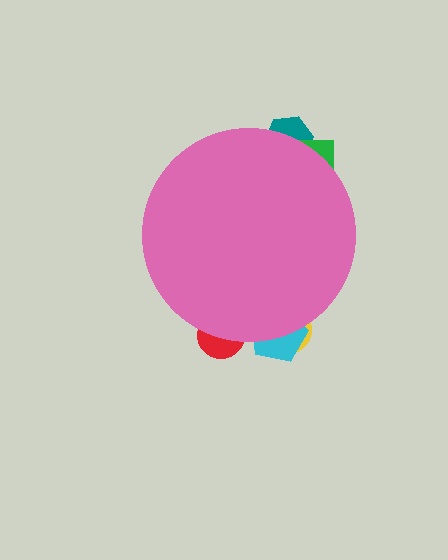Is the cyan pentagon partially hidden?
Yes, the cyan pentagon is partially hidden behind the pink circle.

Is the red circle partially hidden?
Yes, the red circle is partially hidden behind the pink circle.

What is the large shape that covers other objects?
A pink circle.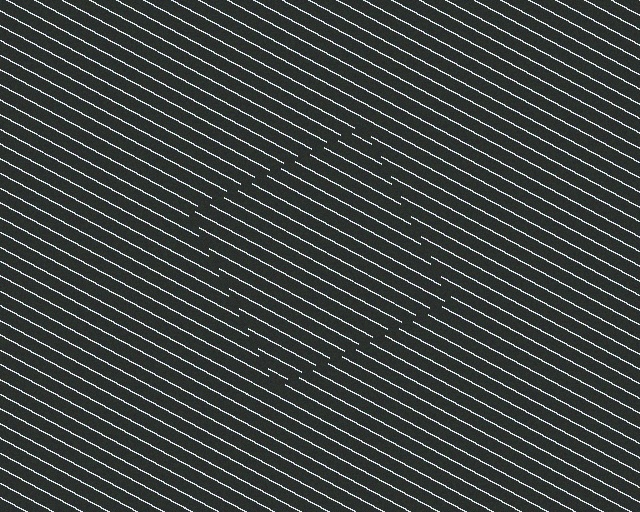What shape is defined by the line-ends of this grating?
An illusory square. The interior of the shape contains the same grating, shifted by half a period — the contour is defined by the phase discontinuity where line-ends from the inner and outer gratings abut.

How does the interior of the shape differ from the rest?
The interior of the shape contains the same grating, shifted by half a period — the contour is defined by the phase discontinuity where line-ends from the inner and outer gratings abut.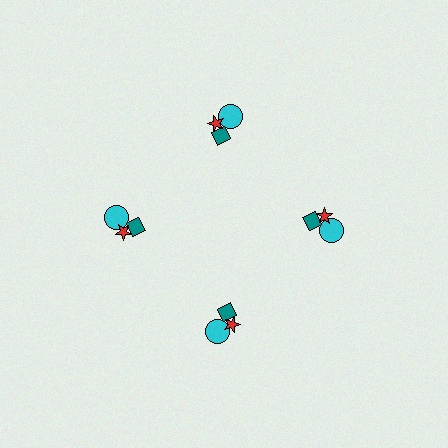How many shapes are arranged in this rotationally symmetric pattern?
There are 12 shapes, arranged in 4 groups of 3.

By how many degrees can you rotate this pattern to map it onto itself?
The pattern maps onto itself every 90 degrees of rotation.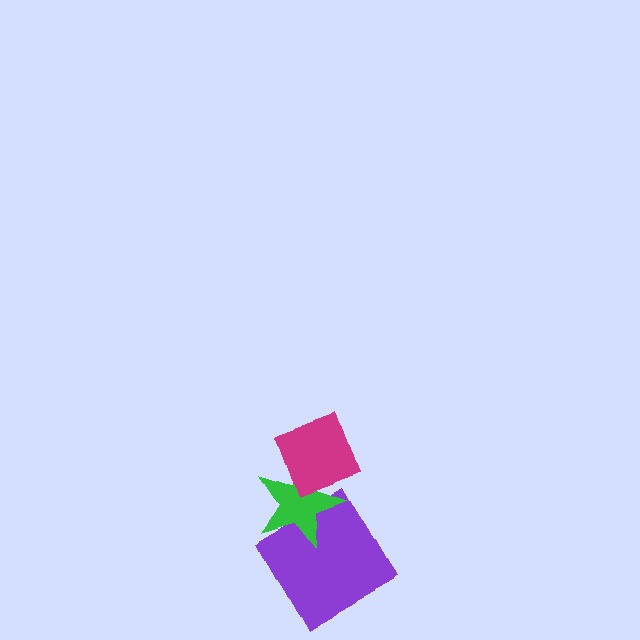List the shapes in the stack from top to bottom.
From top to bottom: the magenta diamond, the green star, the purple square.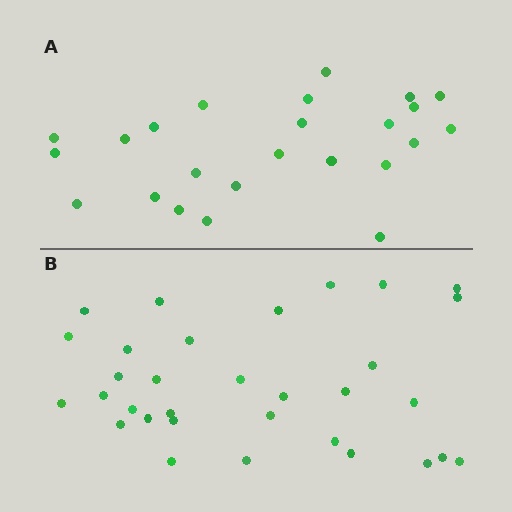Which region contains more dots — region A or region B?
Region B (the bottom region) has more dots.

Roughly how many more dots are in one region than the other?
Region B has roughly 8 or so more dots than region A.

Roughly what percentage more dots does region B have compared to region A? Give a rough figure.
About 35% more.